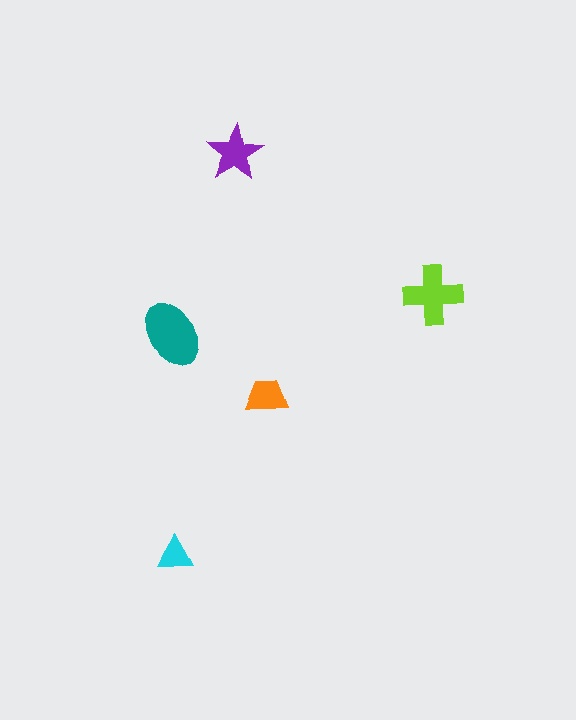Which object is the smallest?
The cyan triangle.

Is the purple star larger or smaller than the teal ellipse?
Smaller.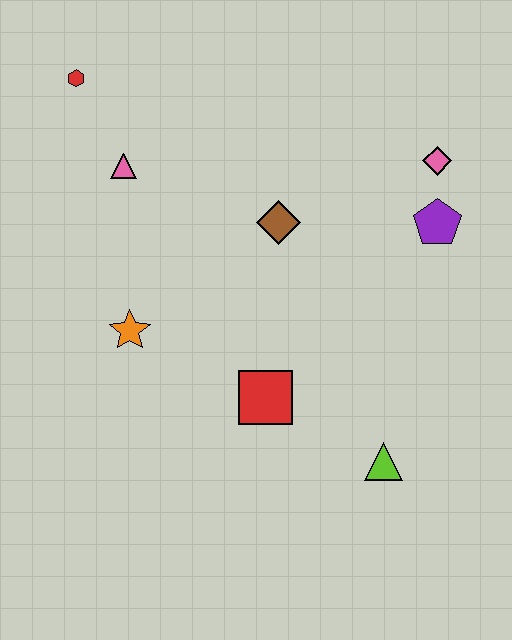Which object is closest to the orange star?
The red square is closest to the orange star.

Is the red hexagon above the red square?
Yes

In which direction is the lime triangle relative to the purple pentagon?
The lime triangle is below the purple pentagon.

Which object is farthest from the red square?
The red hexagon is farthest from the red square.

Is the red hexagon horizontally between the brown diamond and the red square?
No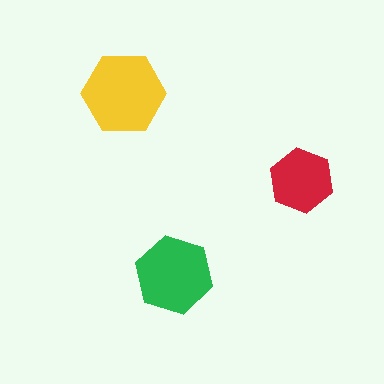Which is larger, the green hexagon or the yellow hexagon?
The yellow one.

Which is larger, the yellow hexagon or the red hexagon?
The yellow one.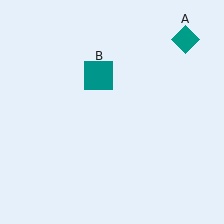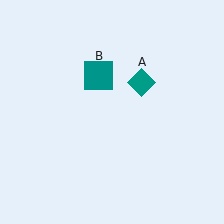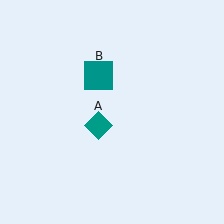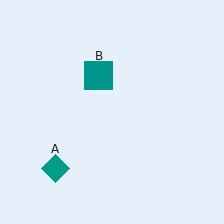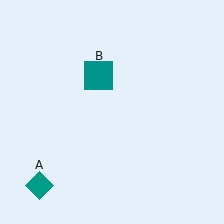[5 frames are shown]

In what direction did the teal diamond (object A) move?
The teal diamond (object A) moved down and to the left.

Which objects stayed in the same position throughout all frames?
Teal square (object B) remained stationary.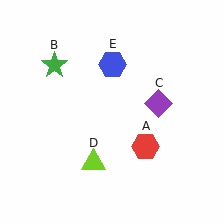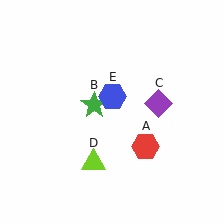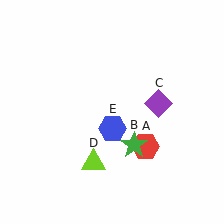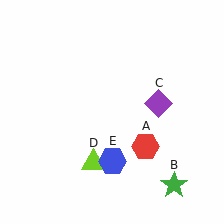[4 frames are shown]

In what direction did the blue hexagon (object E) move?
The blue hexagon (object E) moved down.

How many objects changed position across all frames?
2 objects changed position: green star (object B), blue hexagon (object E).